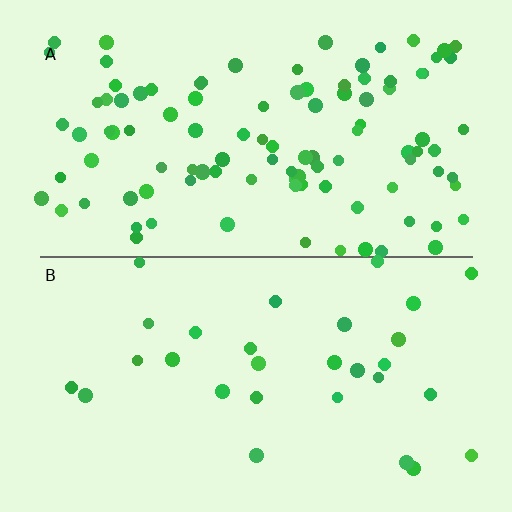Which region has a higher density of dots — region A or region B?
A (the top).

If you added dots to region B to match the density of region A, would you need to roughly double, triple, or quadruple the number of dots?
Approximately quadruple.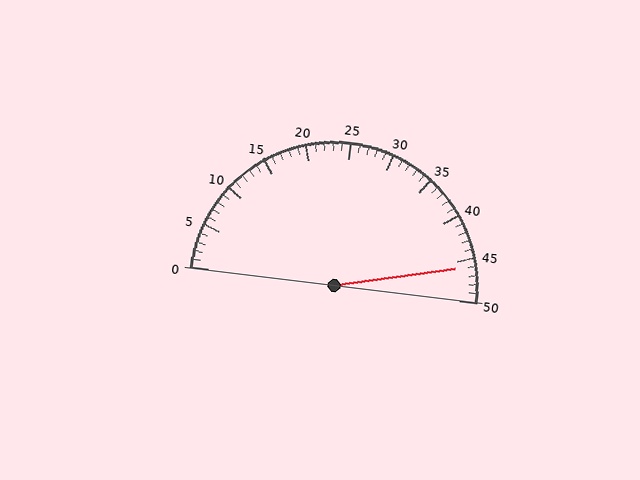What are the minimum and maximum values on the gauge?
The gauge ranges from 0 to 50.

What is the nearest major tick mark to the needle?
The nearest major tick mark is 45.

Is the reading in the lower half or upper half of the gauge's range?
The reading is in the upper half of the range (0 to 50).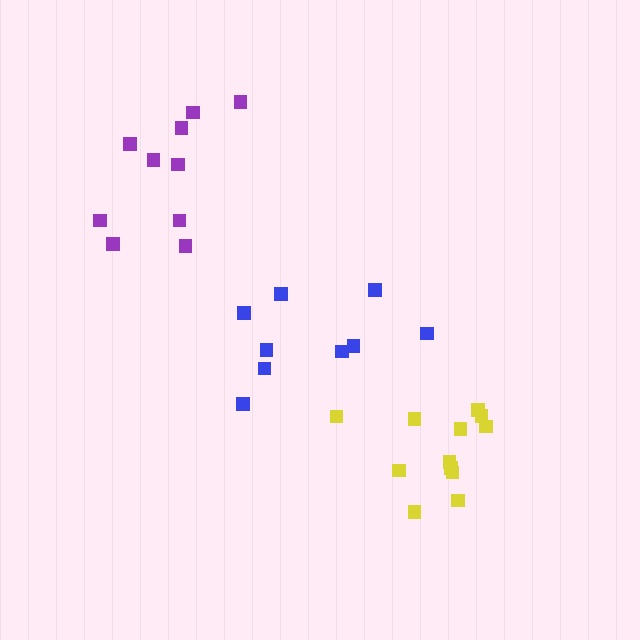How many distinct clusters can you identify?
There are 3 distinct clusters.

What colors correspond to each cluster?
The clusters are colored: blue, purple, yellow.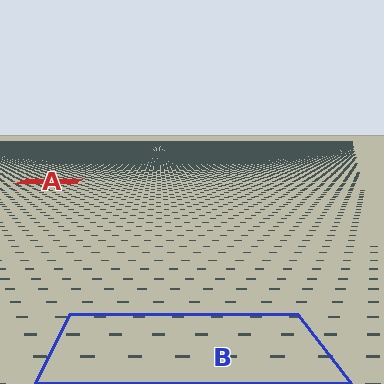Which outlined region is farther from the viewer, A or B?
Region A is farther from the viewer — the texture elements inside it appear smaller and more densely packed.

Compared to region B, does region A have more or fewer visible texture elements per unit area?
Region A has more texture elements per unit area — they are packed more densely because it is farther away.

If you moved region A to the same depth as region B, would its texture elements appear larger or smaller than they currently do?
They would appear larger. At a closer depth, the same texture elements are projected at a bigger on-screen size.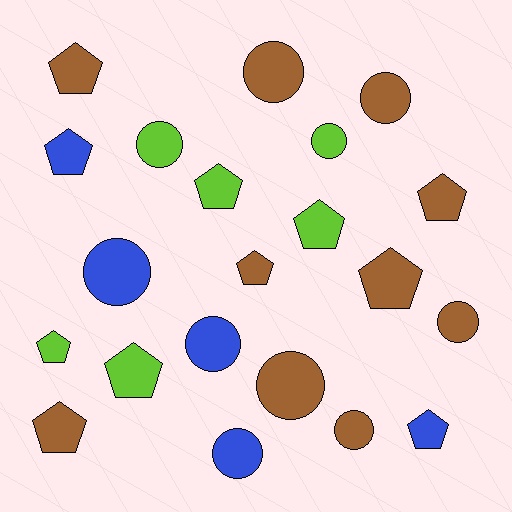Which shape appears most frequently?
Pentagon, with 11 objects.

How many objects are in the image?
There are 21 objects.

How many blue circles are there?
There are 3 blue circles.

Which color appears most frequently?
Brown, with 10 objects.